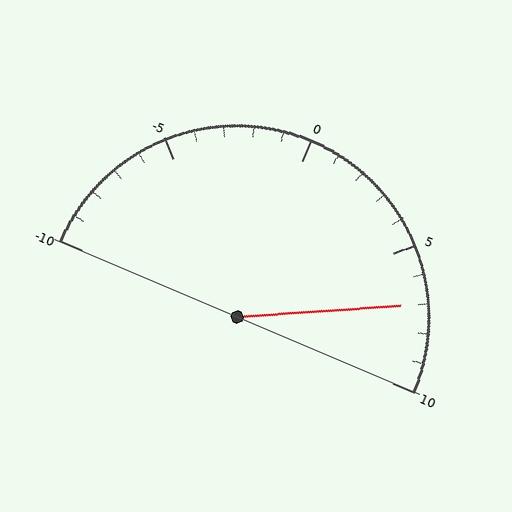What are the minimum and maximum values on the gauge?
The gauge ranges from -10 to 10.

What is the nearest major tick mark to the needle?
The nearest major tick mark is 5.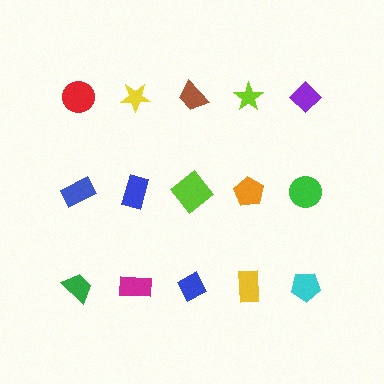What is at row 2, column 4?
An orange pentagon.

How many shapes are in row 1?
5 shapes.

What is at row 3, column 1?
A green trapezoid.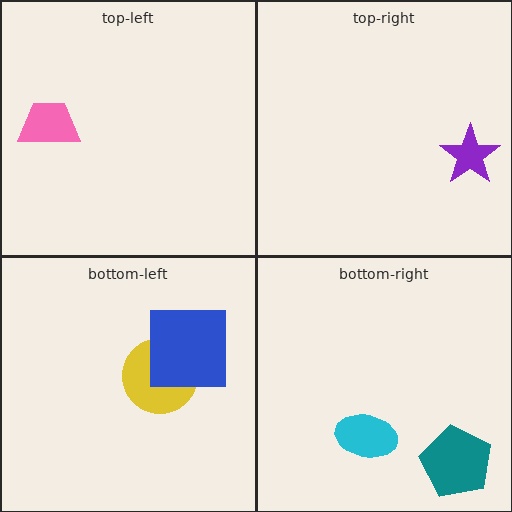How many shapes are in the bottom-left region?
2.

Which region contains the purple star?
The top-right region.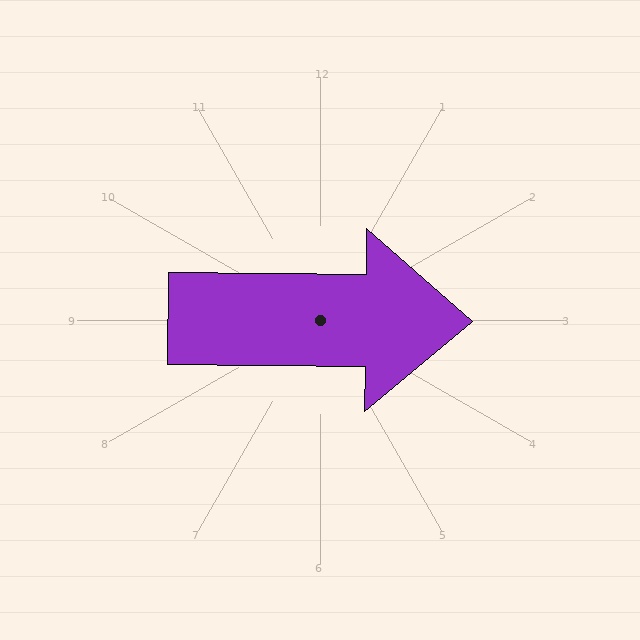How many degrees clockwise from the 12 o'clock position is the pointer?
Approximately 90 degrees.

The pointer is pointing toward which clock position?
Roughly 3 o'clock.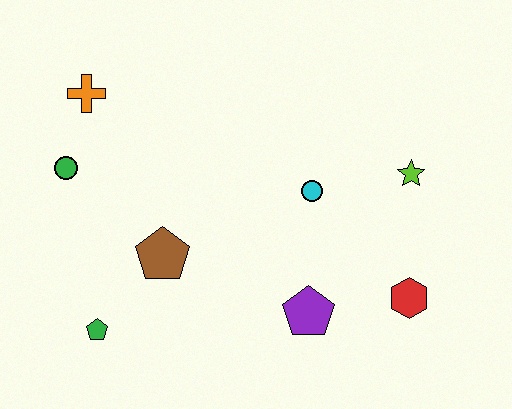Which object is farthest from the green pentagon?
The lime star is farthest from the green pentagon.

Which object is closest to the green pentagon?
The brown pentagon is closest to the green pentagon.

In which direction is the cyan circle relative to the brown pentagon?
The cyan circle is to the right of the brown pentagon.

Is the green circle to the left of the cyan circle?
Yes